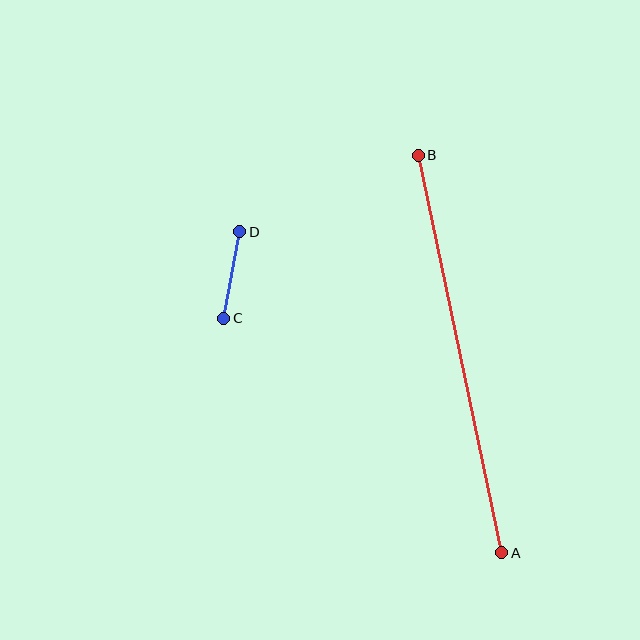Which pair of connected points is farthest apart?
Points A and B are farthest apart.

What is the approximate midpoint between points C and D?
The midpoint is at approximately (232, 275) pixels.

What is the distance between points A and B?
The distance is approximately 406 pixels.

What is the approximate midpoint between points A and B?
The midpoint is at approximately (460, 354) pixels.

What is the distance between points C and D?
The distance is approximately 88 pixels.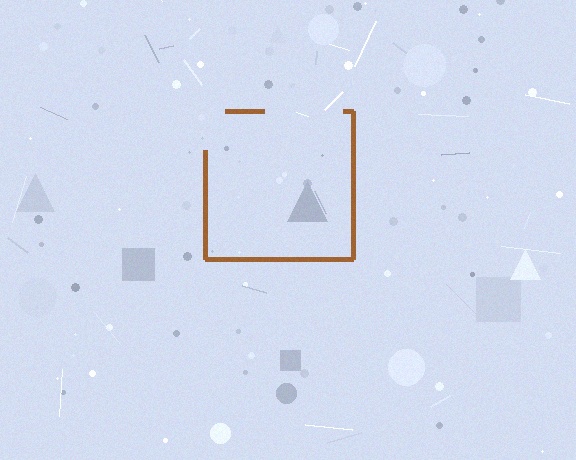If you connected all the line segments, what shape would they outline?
They would outline a square.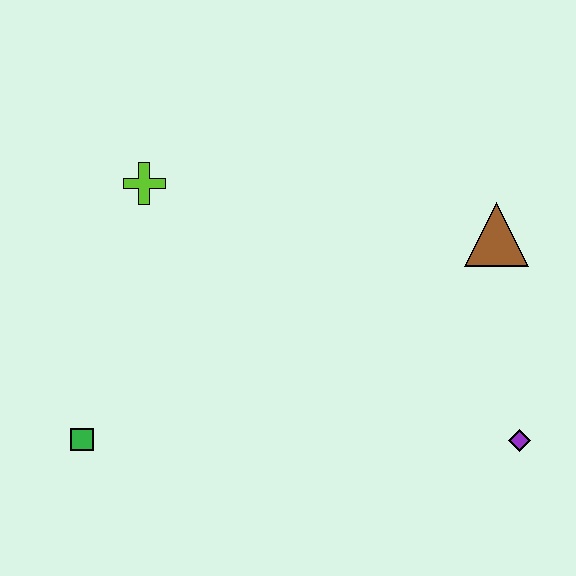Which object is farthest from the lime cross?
The purple diamond is farthest from the lime cross.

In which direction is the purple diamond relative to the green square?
The purple diamond is to the right of the green square.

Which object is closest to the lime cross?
The green square is closest to the lime cross.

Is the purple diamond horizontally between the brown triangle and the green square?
No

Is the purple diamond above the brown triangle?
No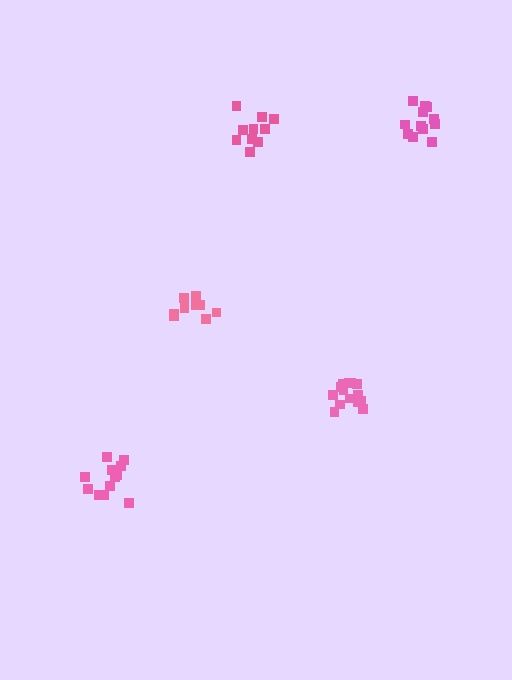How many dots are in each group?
Group 1: 9 dots, Group 2: 14 dots, Group 3: 10 dots, Group 4: 12 dots, Group 5: 12 dots (57 total).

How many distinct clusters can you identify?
There are 5 distinct clusters.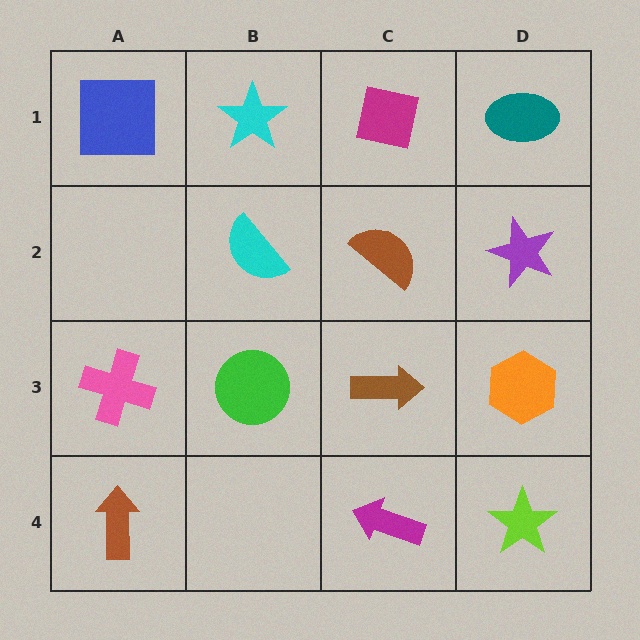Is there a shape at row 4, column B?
No, that cell is empty.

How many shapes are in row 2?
3 shapes.